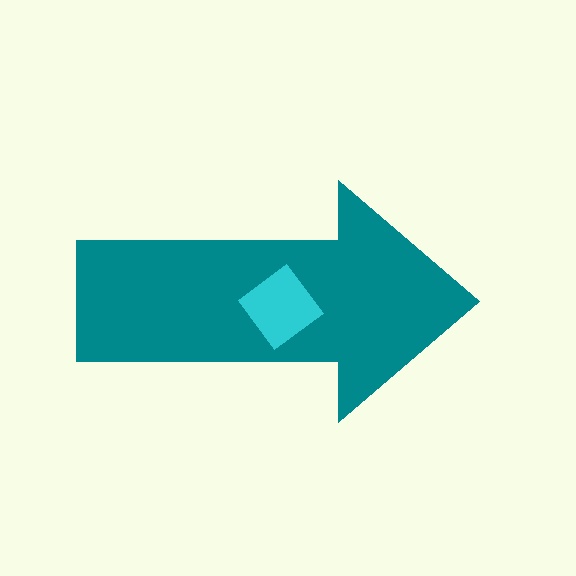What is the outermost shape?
The teal arrow.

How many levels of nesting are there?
2.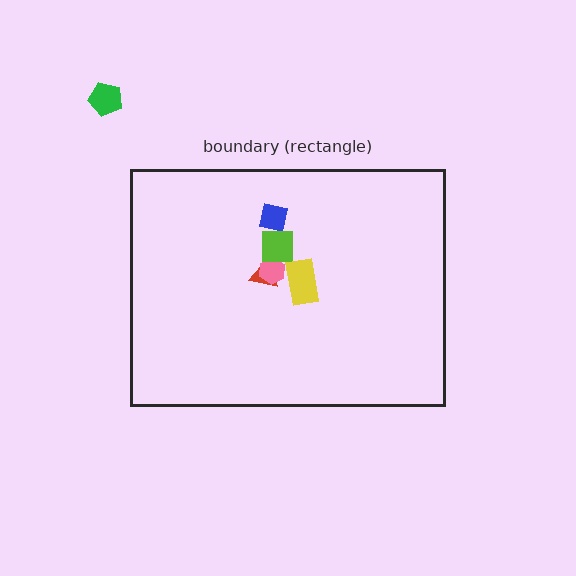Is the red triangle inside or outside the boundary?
Inside.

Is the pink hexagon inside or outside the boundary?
Inside.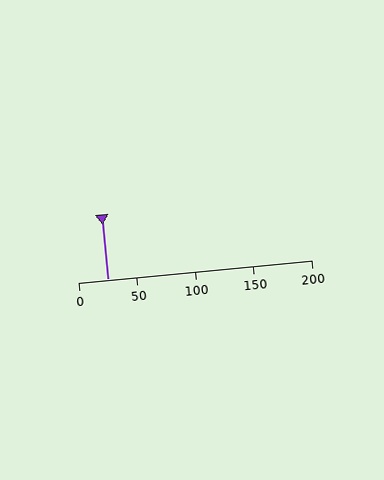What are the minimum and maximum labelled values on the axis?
The axis runs from 0 to 200.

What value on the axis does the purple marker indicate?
The marker indicates approximately 25.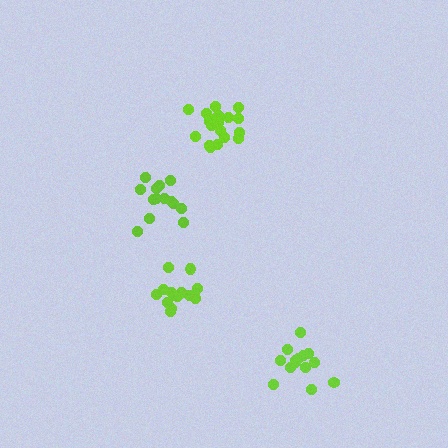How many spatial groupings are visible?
There are 4 spatial groupings.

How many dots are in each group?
Group 1: 20 dots, Group 2: 14 dots, Group 3: 15 dots, Group 4: 14 dots (63 total).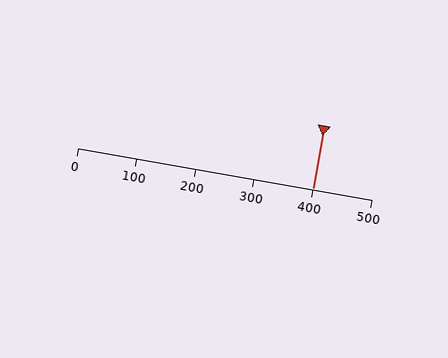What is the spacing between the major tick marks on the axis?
The major ticks are spaced 100 apart.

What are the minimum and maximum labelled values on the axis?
The axis runs from 0 to 500.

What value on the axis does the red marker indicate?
The marker indicates approximately 400.